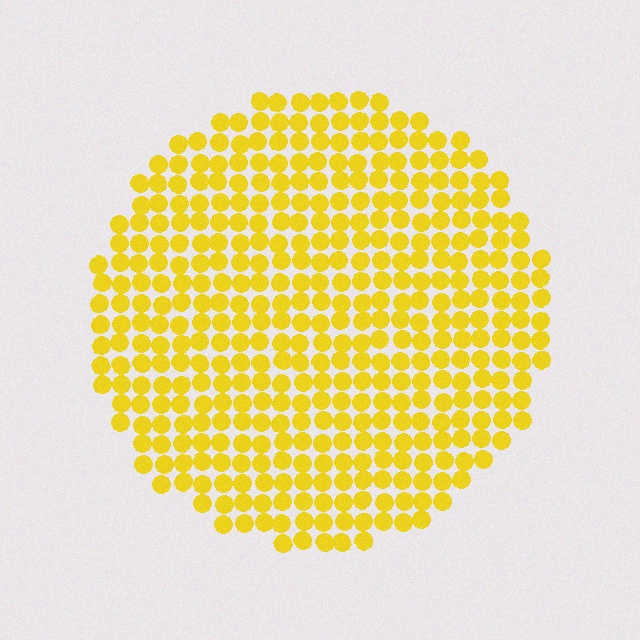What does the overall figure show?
The overall figure shows a circle.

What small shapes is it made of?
It is made of small circles.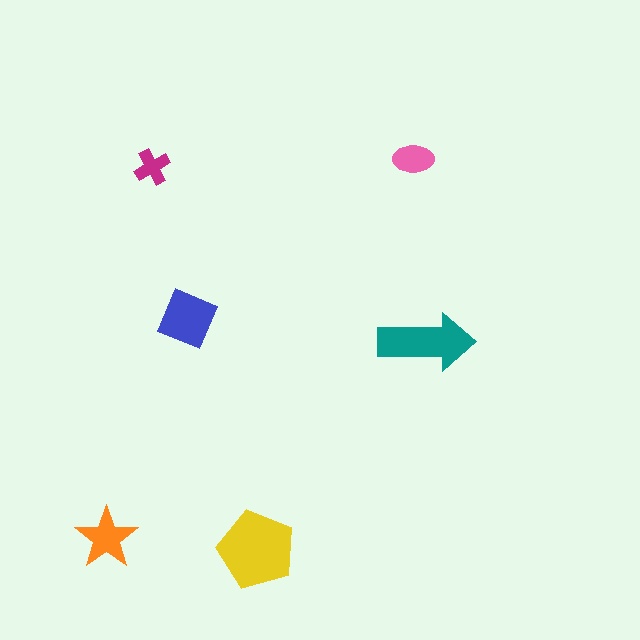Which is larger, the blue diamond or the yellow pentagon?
The yellow pentagon.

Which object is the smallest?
The magenta cross.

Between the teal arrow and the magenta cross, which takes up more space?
The teal arrow.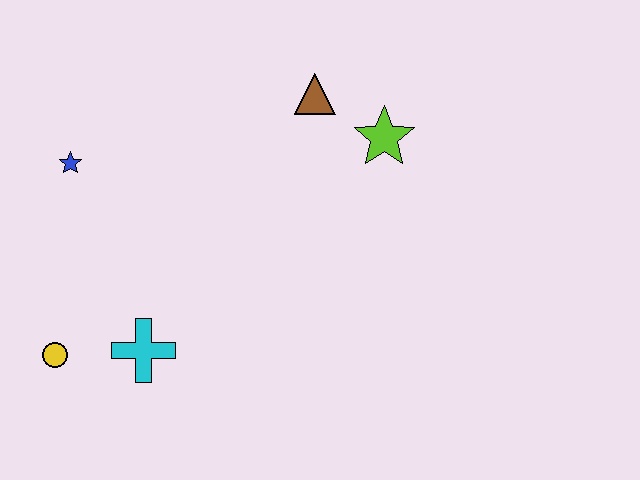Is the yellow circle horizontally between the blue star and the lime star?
No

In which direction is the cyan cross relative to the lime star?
The cyan cross is to the left of the lime star.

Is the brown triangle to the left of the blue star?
No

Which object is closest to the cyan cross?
The yellow circle is closest to the cyan cross.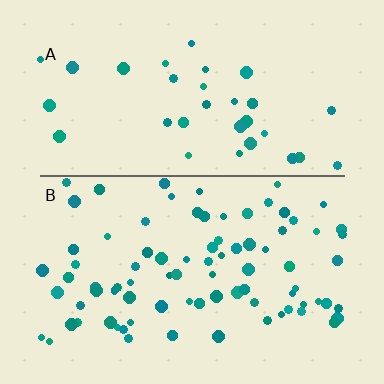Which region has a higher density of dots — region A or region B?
B (the bottom).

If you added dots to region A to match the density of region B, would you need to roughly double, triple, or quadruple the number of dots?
Approximately double.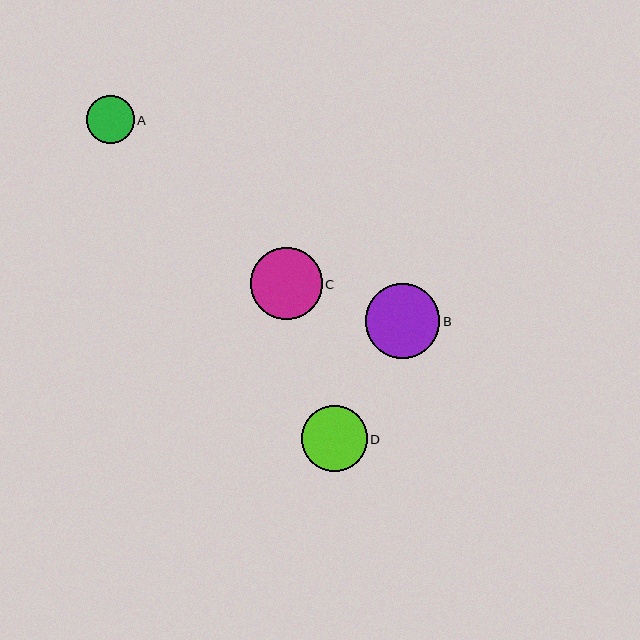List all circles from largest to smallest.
From largest to smallest: B, C, D, A.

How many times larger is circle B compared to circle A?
Circle B is approximately 1.6 times the size of circle A.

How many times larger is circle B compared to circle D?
Circle B is approximately 1.1 times the size of circle D.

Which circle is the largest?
Circle B is the largest with a size of approximately 74 pixels.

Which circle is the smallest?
Circle A is the smallest with a size of approximately 48 pixels.